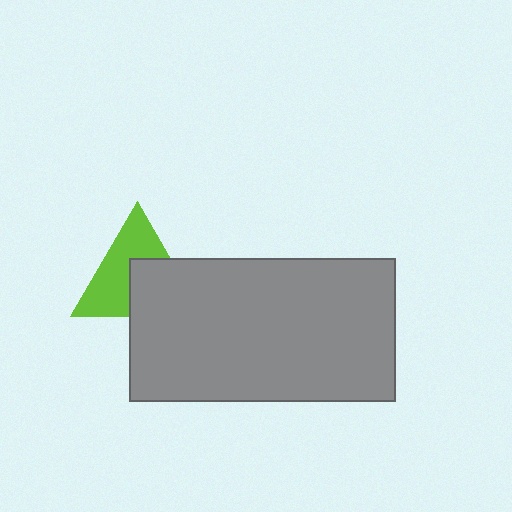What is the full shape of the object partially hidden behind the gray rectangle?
The partially hidden object is a lime triangle.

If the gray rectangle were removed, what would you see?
You would see the complete lime triangle.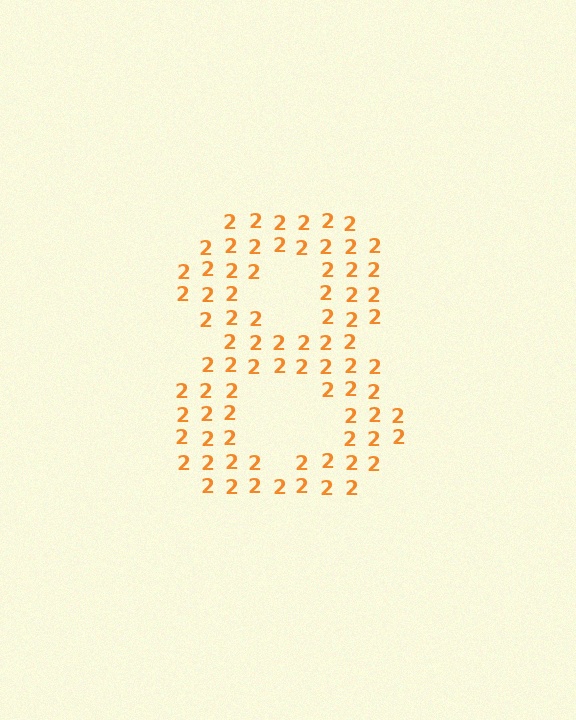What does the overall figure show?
The overall figure shows the digit 8.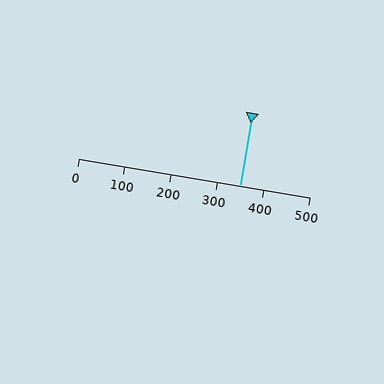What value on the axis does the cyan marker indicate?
The marker indicates approximately 350.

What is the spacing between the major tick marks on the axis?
The major ticks are spaced 100 apart.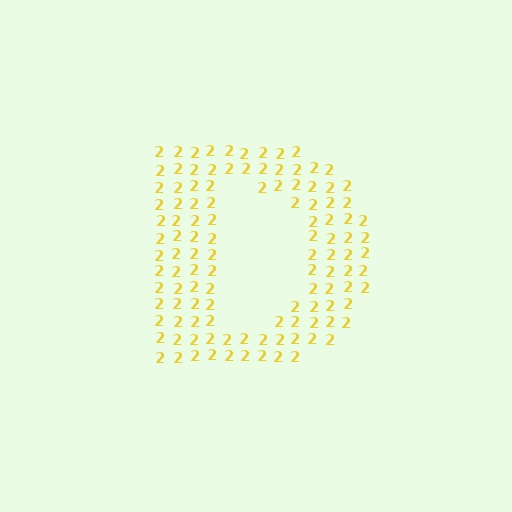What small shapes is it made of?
It is made of small digit 2's.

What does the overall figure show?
The overall figure shows the letter D.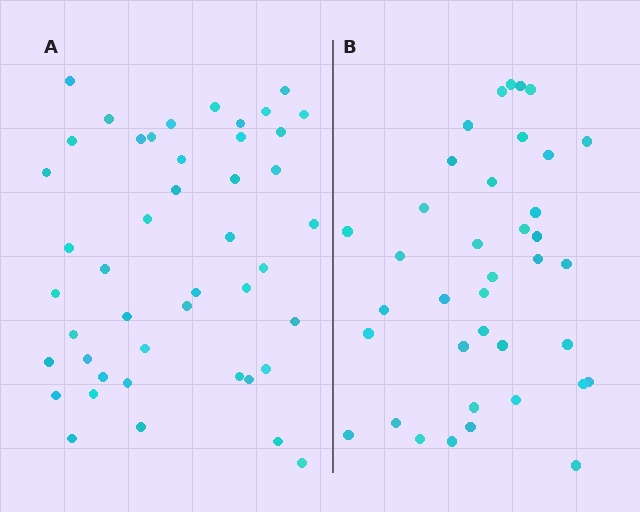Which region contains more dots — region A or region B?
Region A (the left region) has more dots.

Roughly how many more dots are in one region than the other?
Region A has roughly 8 or so more dots than region B.